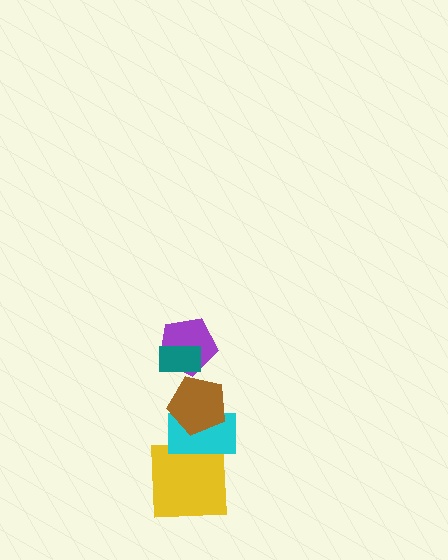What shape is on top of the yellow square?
The cyan rectangle is on top of the yellow square.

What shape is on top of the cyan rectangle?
The brown pentagon is on top of the cyan rectangle.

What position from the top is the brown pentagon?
The brown pentagon is 3rd from the top.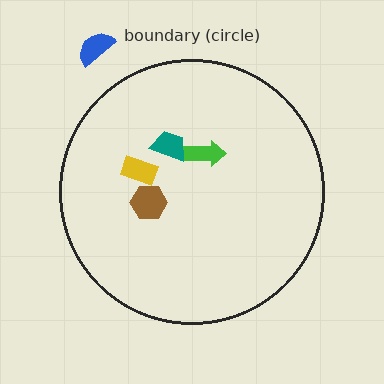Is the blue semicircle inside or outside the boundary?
Outside.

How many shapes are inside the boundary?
4 inside, 1 outside.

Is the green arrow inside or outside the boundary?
Inside.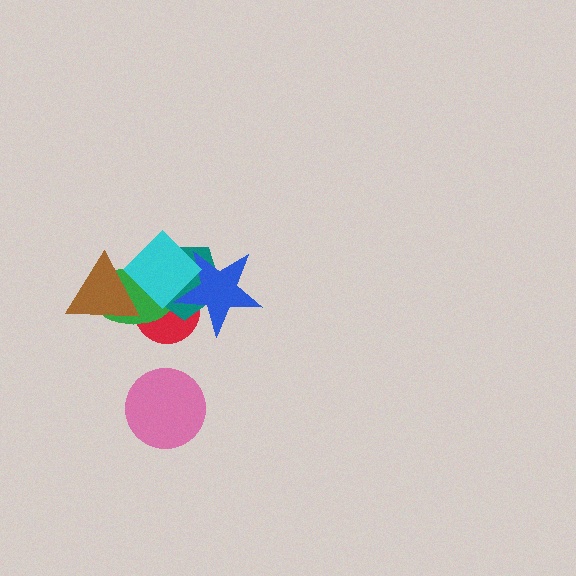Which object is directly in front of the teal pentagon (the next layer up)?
The blue star is directly in front of the teal pentagon.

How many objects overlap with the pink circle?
0 objects overlap with the pink circle.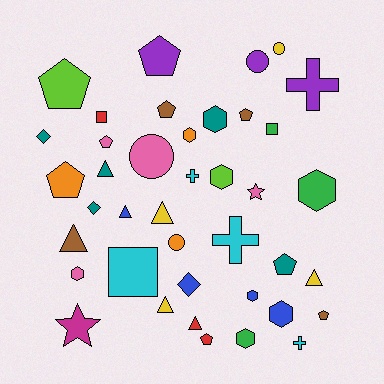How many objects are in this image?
There are 40 objects.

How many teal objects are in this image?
There are 5 teal objects.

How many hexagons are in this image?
There are 8 hexagons.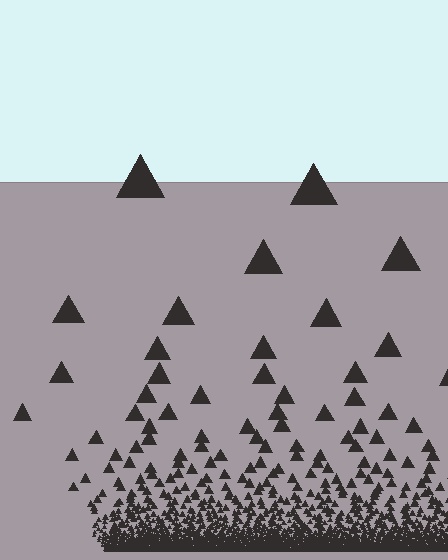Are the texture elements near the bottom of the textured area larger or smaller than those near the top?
Smaller. The gradient is inverted — elements near the bottom are smaller and denser.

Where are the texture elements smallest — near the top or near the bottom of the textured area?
Near the bottom.